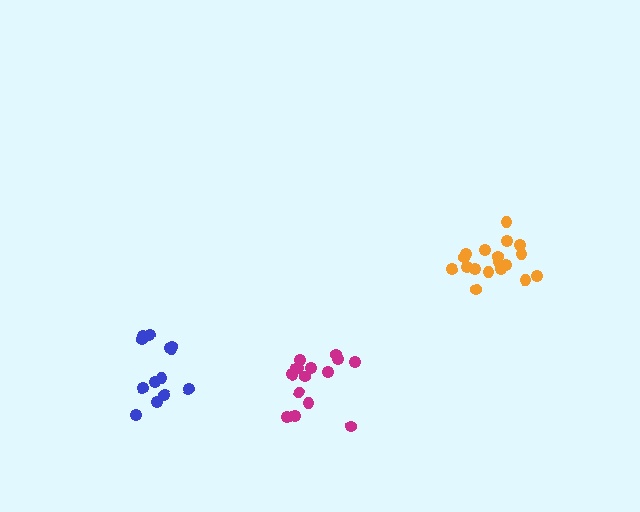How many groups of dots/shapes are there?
There are 3 groups.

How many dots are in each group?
Group 1: 13 dots, Group 2: 18 dots, Group 3: 15 dots (46 total).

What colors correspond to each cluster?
The clusters are colored: blue, orange, magenta.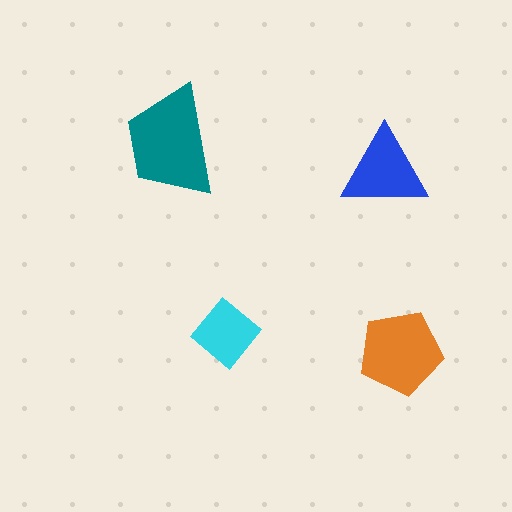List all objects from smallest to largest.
The cyan diamond, the blue triangle, the orange pentagon, the teal trapezoid.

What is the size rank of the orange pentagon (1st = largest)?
2nd.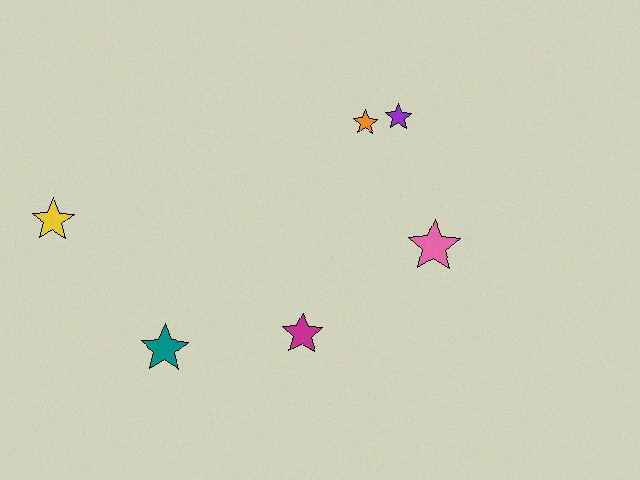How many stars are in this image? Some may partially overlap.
There are 6 stars.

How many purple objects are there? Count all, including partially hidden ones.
There is 1 purple object.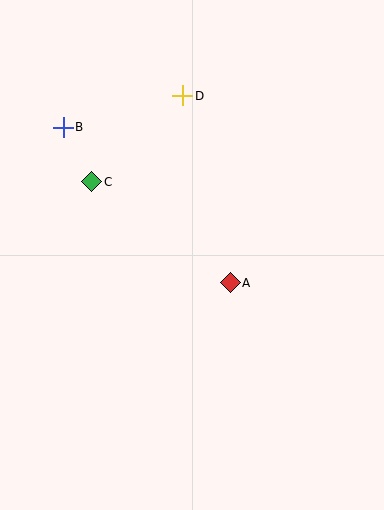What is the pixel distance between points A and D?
The distance between A and D is 193 pixels.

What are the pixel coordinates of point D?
Point D is at (183, 96).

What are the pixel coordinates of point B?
Point B is at (63, 127).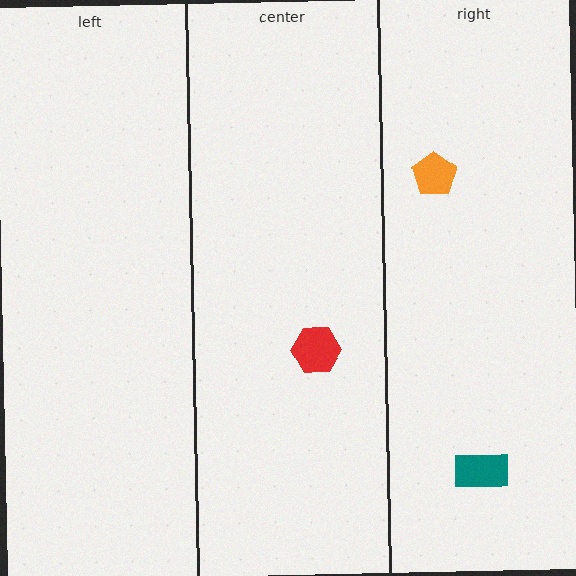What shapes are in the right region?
The teal rectangle, the orange pentagon.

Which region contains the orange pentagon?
The right region.